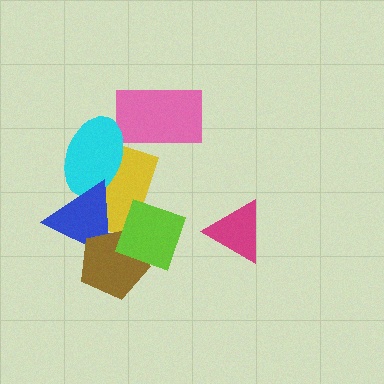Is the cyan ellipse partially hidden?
Yes, it is partially covered by another shape.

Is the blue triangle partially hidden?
Yes, it is partially covered by another shape.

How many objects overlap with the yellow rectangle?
3 objects overlap with the yellow rectangle.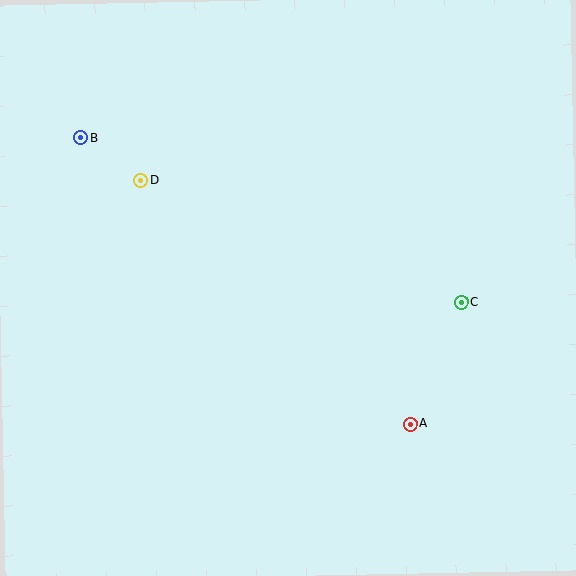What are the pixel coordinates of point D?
Point D is at (141, 180).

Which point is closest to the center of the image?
Point C at (462, 302) is closest to the center.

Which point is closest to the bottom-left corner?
Point D is closest to the bottom-left corner.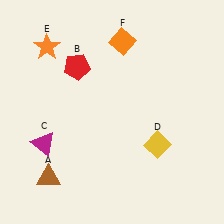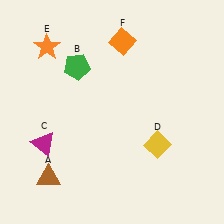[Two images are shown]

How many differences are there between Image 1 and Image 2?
There is 1 difference between the two images.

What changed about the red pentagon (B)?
In Image 1, B is red. In Image 2, it changed to green.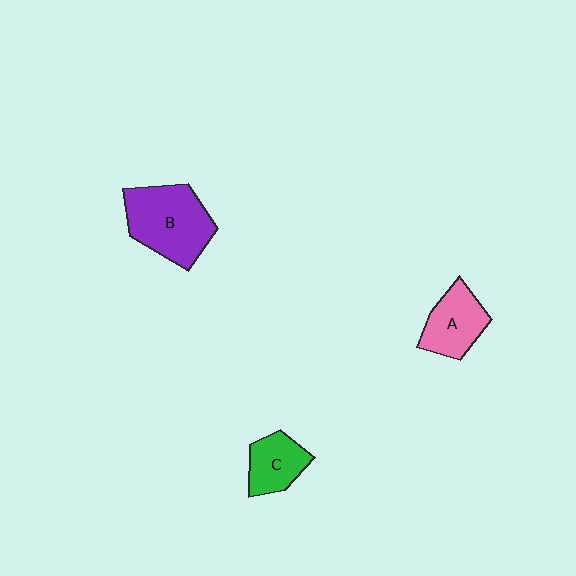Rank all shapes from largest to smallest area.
From largest to smallest: B (purple), A (pink), C (green).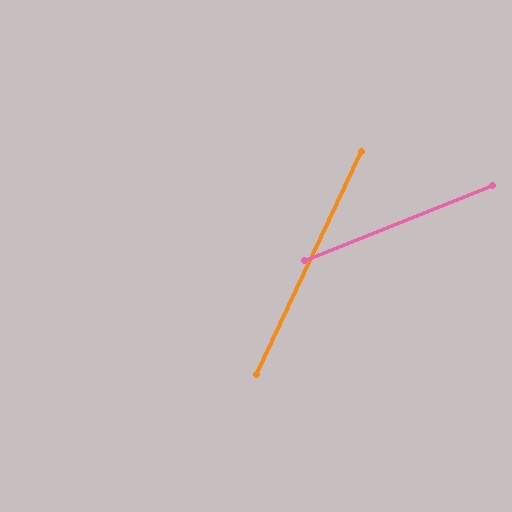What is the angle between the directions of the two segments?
Approximately 43 degrees.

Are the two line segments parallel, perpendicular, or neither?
Neither parallel nor perpendicular — they differ by about 43°.